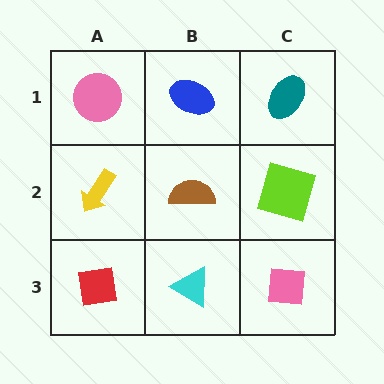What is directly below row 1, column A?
A yellow arrow.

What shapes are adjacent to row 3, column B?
A brown semicircle (row 2, column B), a red square (row 3, column A), a pink square (row 3, column C).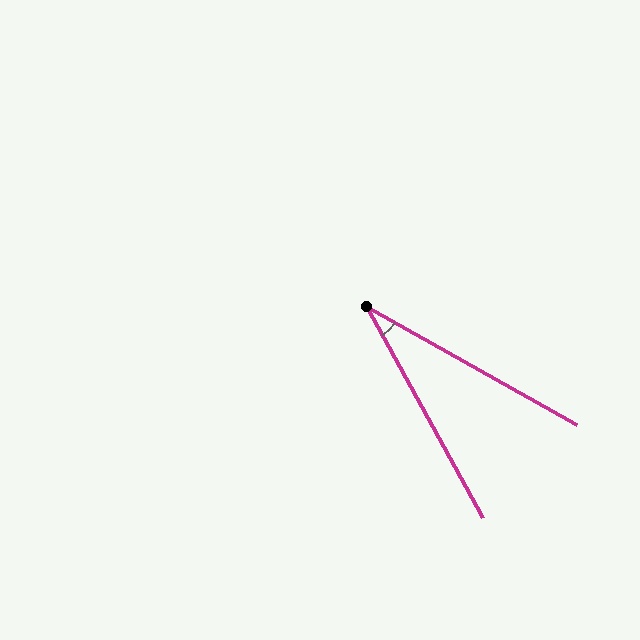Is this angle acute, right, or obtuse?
It is acute.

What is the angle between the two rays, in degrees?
Approximately 32 degrees.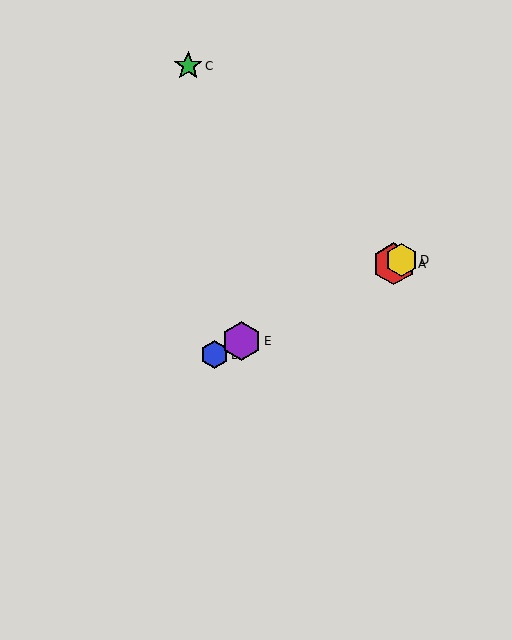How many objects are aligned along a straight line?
4 objects (A, B, D, E) are aligned along a straight line.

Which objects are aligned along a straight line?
Objects A, B, D, E are aligned along a straight line.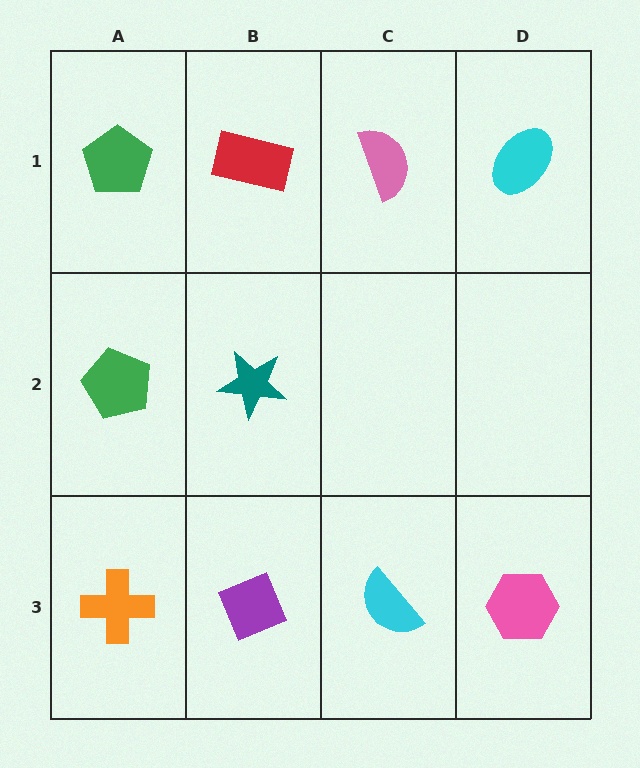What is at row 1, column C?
A pink semicircle.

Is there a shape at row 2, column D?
No, that cell is empty.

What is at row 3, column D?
A pink hexagon.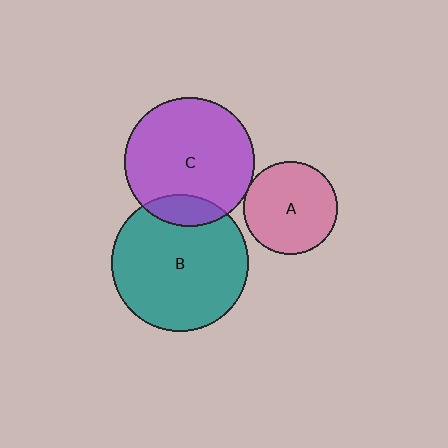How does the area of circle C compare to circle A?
Approximately 1.9 times.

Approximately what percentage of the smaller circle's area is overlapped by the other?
Approximately 15%.